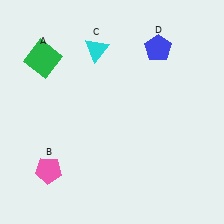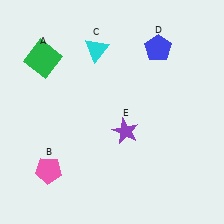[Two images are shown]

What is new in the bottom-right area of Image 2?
A purple star (E) was added in the bottom-right area of Image 2.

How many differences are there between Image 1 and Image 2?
There is 1 difference between the two images.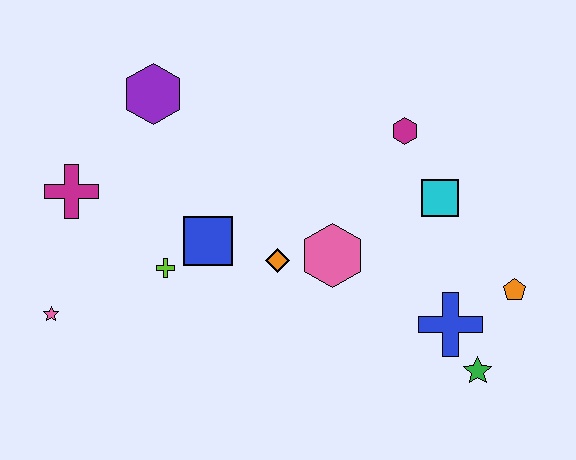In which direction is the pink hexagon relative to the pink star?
The pink hexagon is to the right of the pink star.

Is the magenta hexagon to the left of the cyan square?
Yes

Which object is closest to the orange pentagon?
The blue cross is closest to the orange pentagon.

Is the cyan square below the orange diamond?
No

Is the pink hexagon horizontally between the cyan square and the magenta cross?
Yes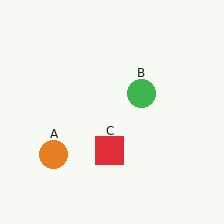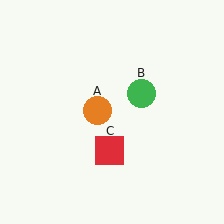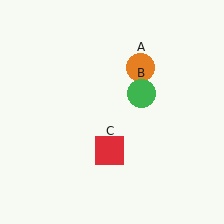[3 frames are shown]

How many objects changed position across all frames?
1 object changed position: orange circle (object A).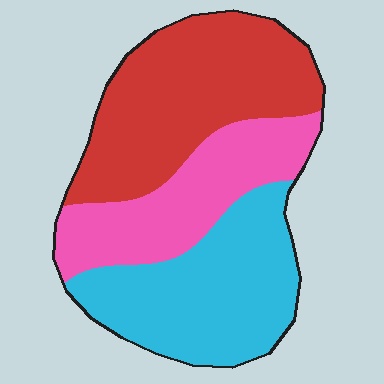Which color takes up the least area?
Pink, at roughly 25%.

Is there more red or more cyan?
Red.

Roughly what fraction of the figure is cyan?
Cyan covers about 35% of the figure.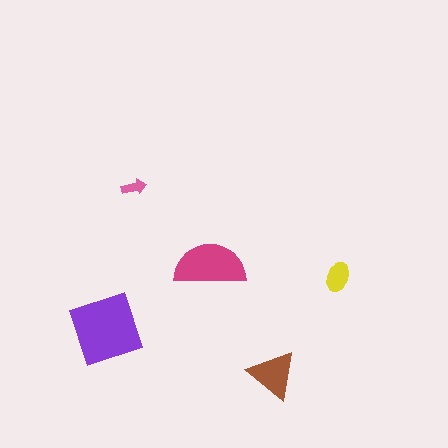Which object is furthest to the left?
The purple square is leftmost.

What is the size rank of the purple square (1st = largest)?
1st.